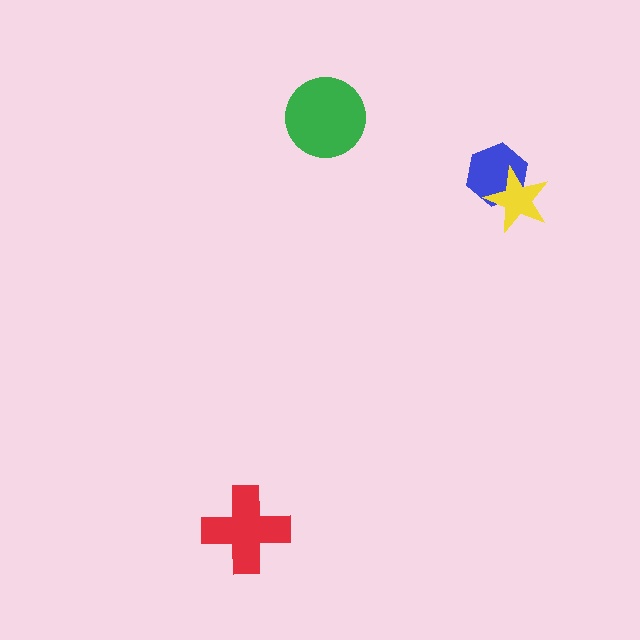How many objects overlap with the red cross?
0 objects overlap with the red cross.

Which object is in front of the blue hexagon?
The yellow star is in front of the blue hexagon.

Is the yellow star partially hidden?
No, no other shape covers it.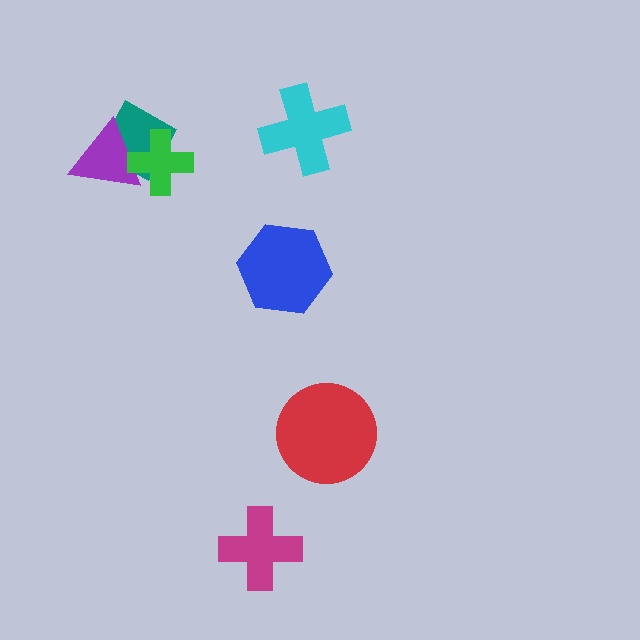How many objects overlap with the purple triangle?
2 objects overlap with the purple triangle.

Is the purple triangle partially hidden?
Yes, it is partially covered by another shape.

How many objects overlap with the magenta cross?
0 objects overlap with the magenta cross.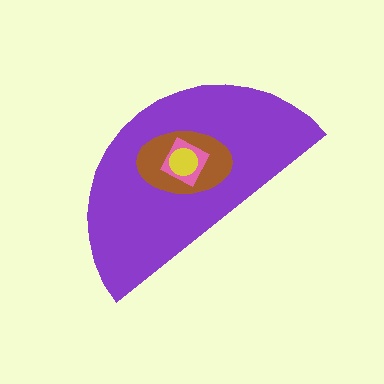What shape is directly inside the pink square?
The yellow circle.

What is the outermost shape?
The purple semicircle.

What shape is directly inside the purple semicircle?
The brown ellipse.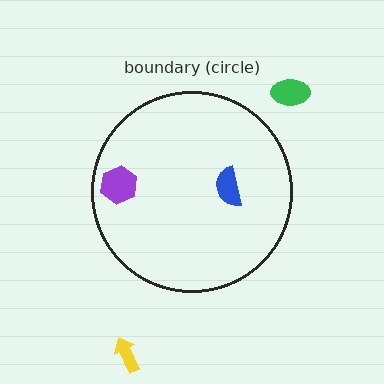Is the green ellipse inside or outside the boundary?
Outside.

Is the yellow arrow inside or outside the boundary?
Outside.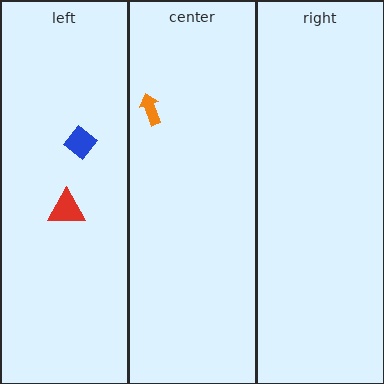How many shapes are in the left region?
2.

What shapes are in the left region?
The blue diamond, the red triangle.